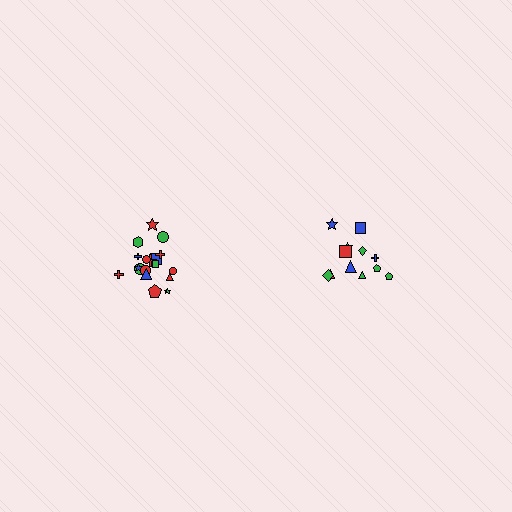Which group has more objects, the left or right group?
The left group.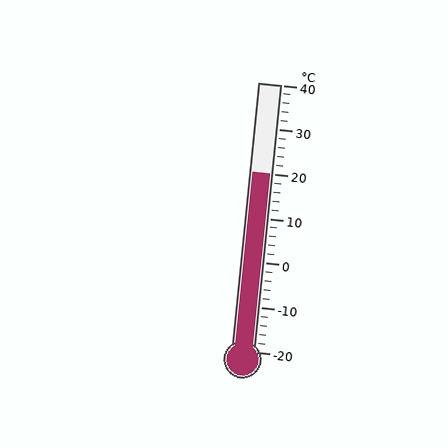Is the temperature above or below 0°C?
The temperature is above 0°C.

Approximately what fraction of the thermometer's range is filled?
The thermometer is filled to approximately 65% of its range.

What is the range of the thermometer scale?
The thermometer scale ranges from -20°C to 40°C.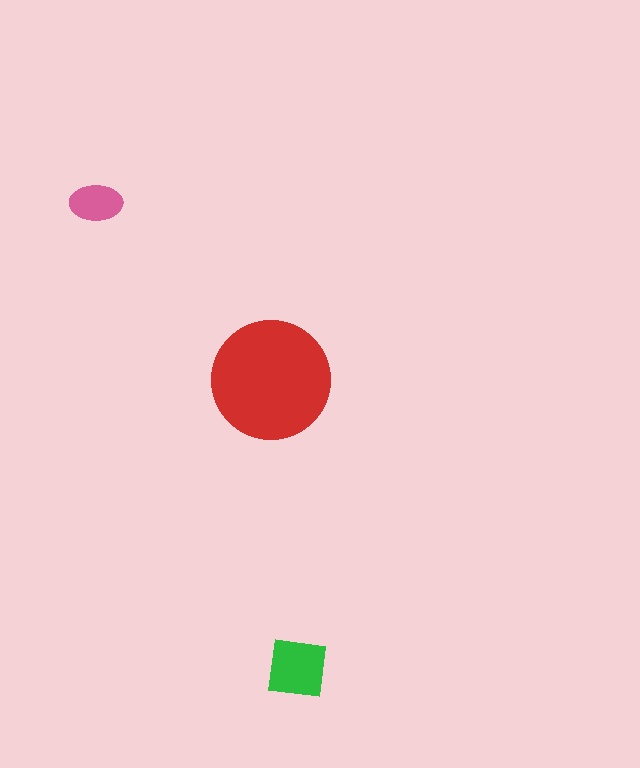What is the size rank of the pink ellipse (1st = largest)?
3rd.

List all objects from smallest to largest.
The pink ellipse, the green square, the red circle.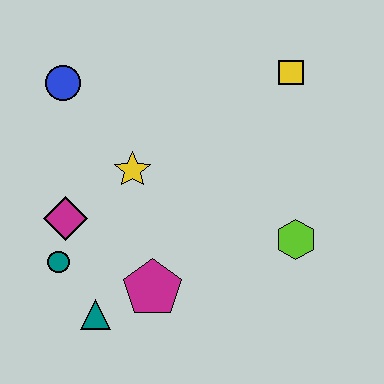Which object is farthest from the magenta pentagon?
The yellow square is farthest from the magenta pentagon.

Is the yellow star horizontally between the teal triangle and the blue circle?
No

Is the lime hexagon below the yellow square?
Yes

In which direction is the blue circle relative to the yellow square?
The blue circle is to the left of the yellow square.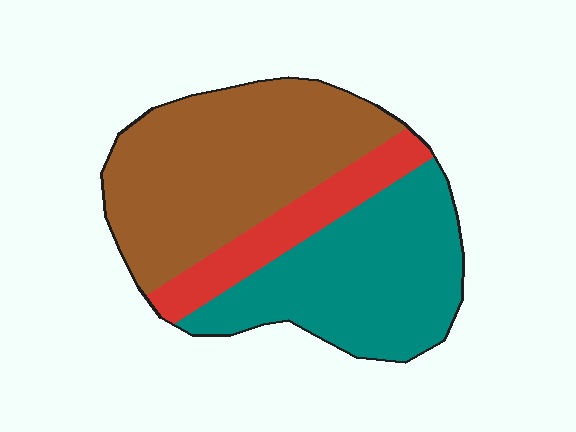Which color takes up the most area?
Brown, at roughly 45%.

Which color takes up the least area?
Red, at roughly 15%.